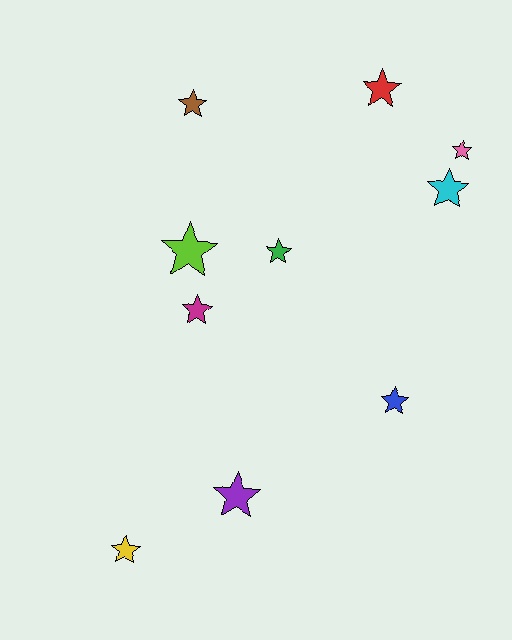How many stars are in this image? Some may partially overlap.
There are 10 stars.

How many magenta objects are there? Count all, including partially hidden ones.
There is 1 magenta object.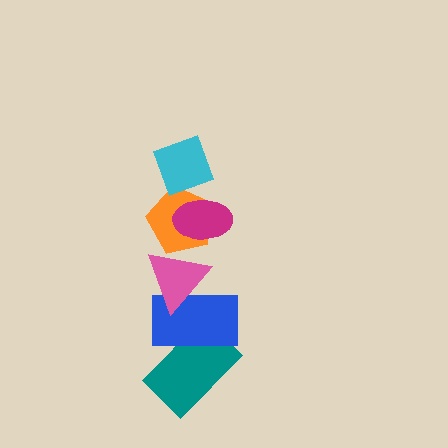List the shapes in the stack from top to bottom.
From top to bottom: the cyan diamond, the magenta ellipse, the orange pentagon, the pink triangle, the blue rectangle, the teal rectangle.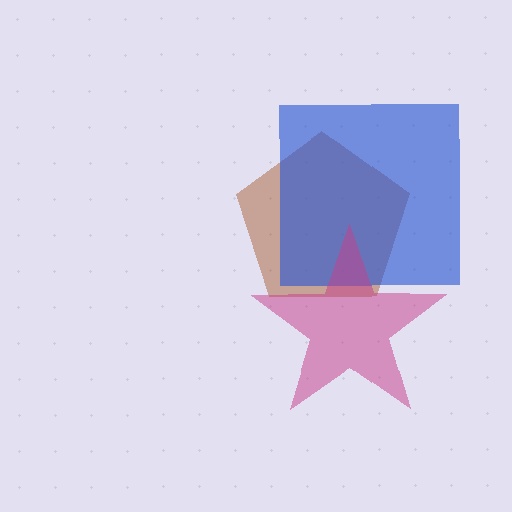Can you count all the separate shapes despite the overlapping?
Yes, there are 3 separate shapes.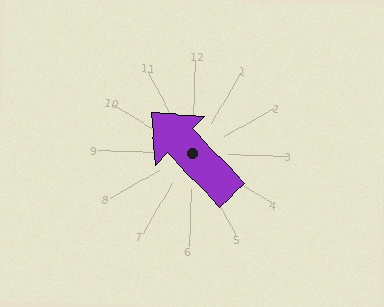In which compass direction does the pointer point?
Northwest.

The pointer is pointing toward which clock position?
Roughly 10 o'clock.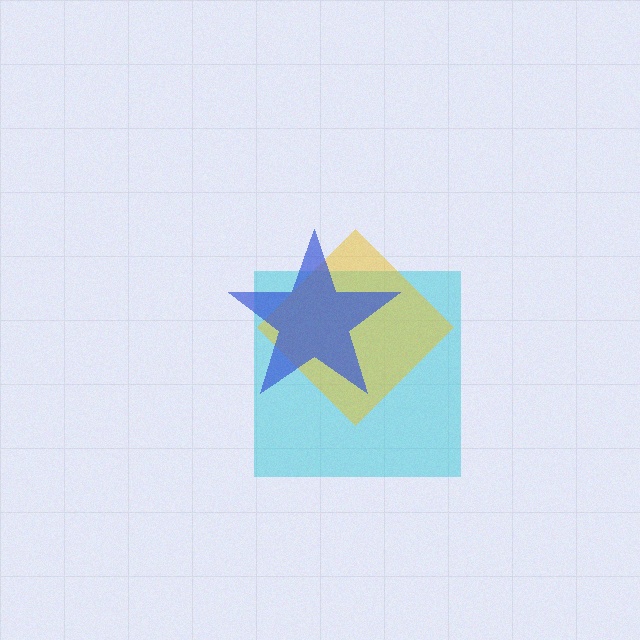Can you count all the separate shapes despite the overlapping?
Yes, there are 3 separate shapes.